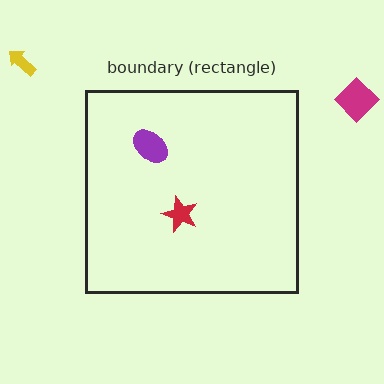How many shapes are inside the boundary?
2 inside, 2 outside.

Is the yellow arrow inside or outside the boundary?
Outside.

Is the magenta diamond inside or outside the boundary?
Outside.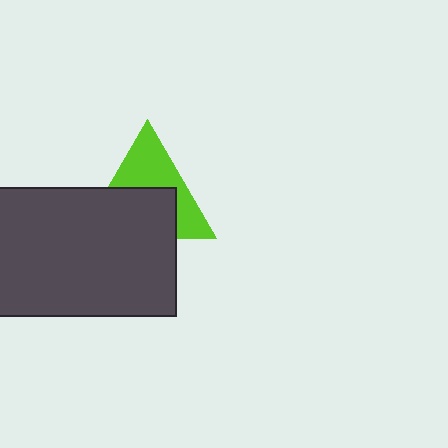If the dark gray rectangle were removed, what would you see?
You would see the complete lime triangle.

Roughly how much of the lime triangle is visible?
About half of it is visible (roughly 48%).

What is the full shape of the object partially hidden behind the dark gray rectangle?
The partially hidden object is a lime triangle.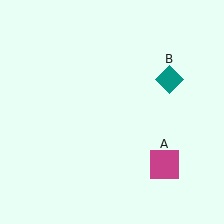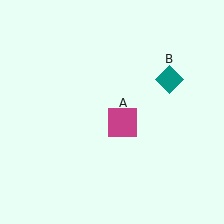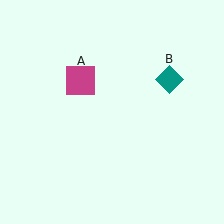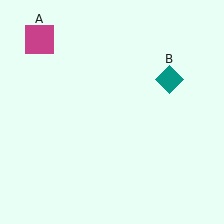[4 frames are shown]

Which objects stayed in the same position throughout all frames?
Teal diamond (object B) remained stationary.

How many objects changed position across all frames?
1 object changed position: magenta square (object A).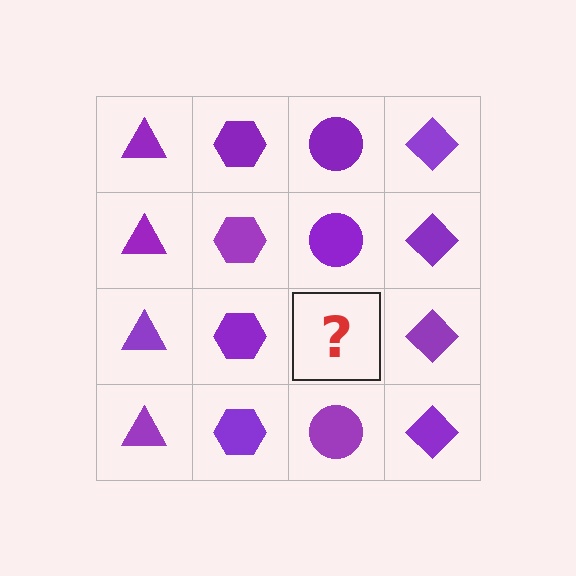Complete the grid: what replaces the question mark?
The question mark should be replaced with a purple circle.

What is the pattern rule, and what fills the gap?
The rule is that each column has a consistent shape. The gap should be filled with a purple circle.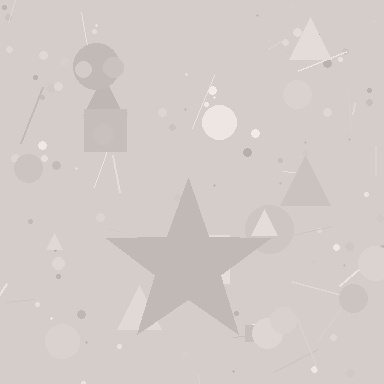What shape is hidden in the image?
A star is hidden in the image.